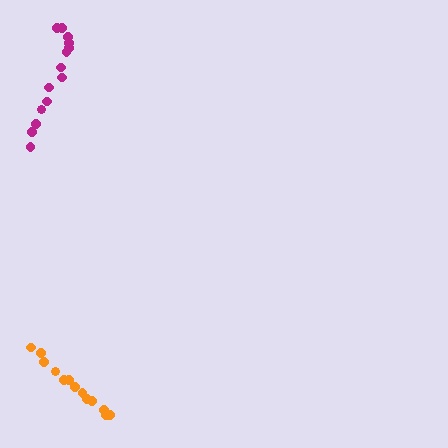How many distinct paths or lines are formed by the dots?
There are 2 distinct paths.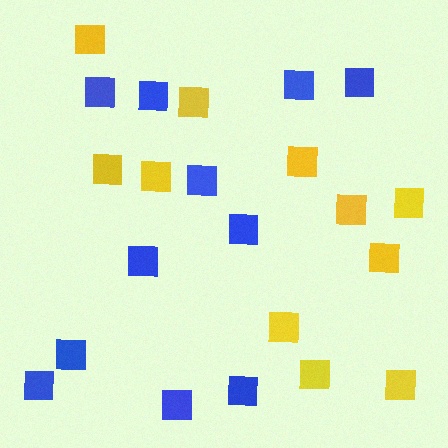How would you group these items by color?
There are 2 groups: one group of yellow squares (11) and one group of blue squares (11).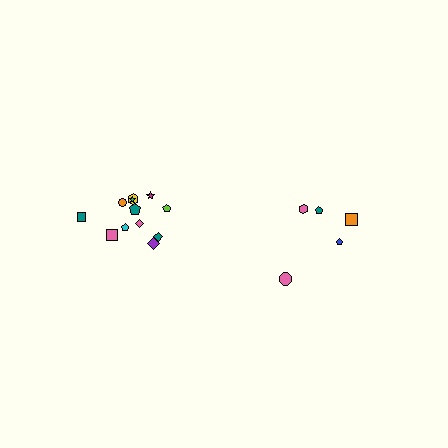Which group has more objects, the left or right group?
The left group.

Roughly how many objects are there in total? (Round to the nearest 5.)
Roughly 15 objects in total.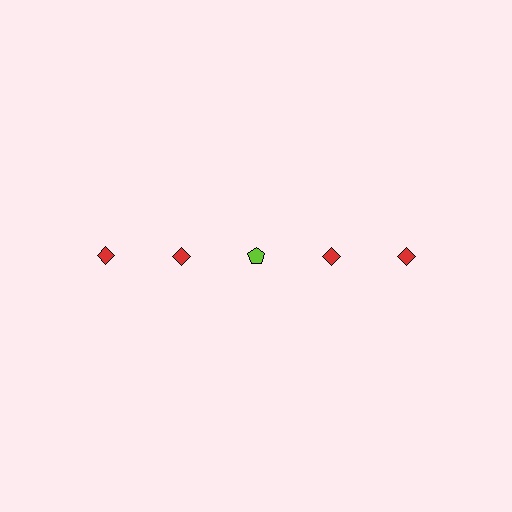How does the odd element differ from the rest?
It differs in both color (lime instead of red) and shape (pentagon instead of diamond).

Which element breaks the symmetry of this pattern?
The lime pentagon in the top row, center column breaks the symmetry. All other shapes are red diamonds.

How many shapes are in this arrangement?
There are 5 shapes arranged in a grid pattern.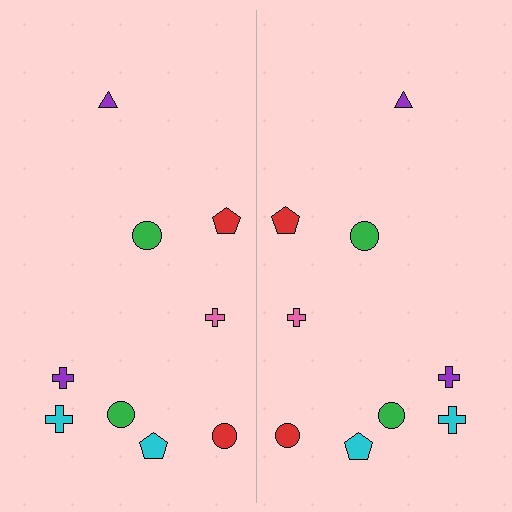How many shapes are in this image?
There are 18 shapes in this image.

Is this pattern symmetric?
Yes, this pattern has bilateral (reflection) symmetry.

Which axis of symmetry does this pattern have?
The pattern has a vertical axis of symmetry running through the center of the image.